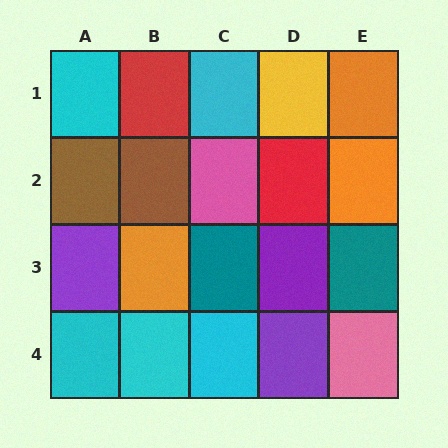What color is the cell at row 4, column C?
Cyan.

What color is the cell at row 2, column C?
Pink.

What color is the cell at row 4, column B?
Cyan.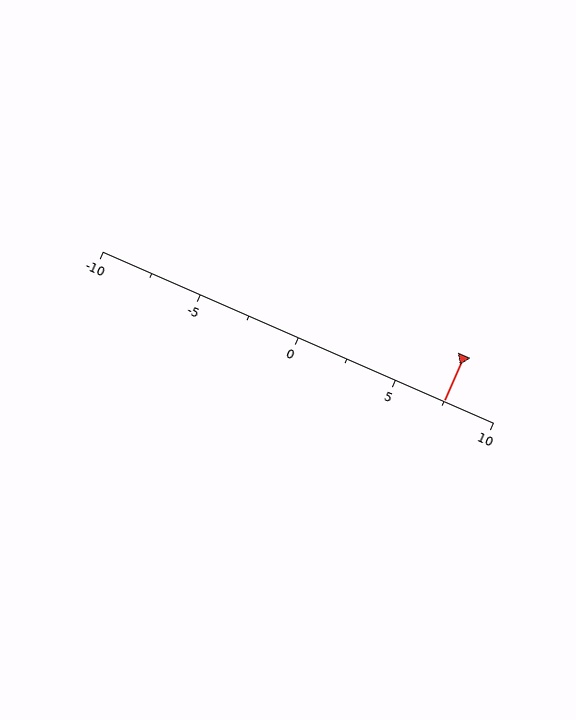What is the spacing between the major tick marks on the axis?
The major ticks are spaced 5 apart.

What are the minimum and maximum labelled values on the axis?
The axis runs from -10 to 10.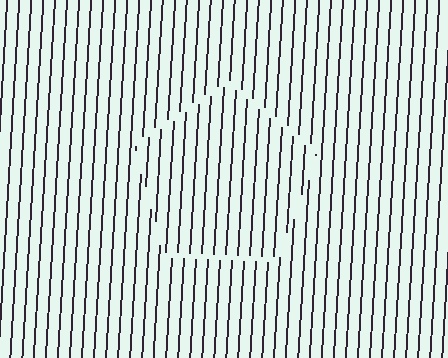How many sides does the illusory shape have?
5 sides — the line-ends trace a pentagon.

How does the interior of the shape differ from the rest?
The interior of the shape contains the same grating, shifted by half a period — the contour is defined by the phase discontinuity where line-ends from the inner and outer gratings abut.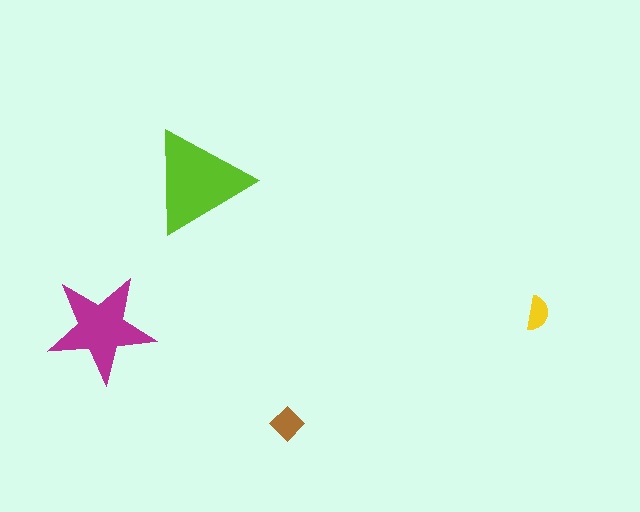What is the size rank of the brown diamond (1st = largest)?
3rd.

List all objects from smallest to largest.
The yellow semicircle, the brown diamond, the magenta star, the lime triangle.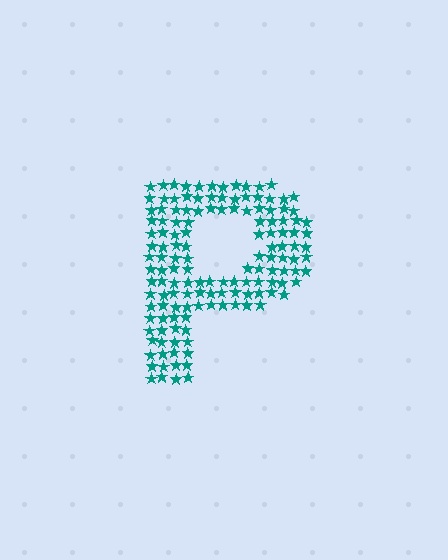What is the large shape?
The large shape is the letter P.